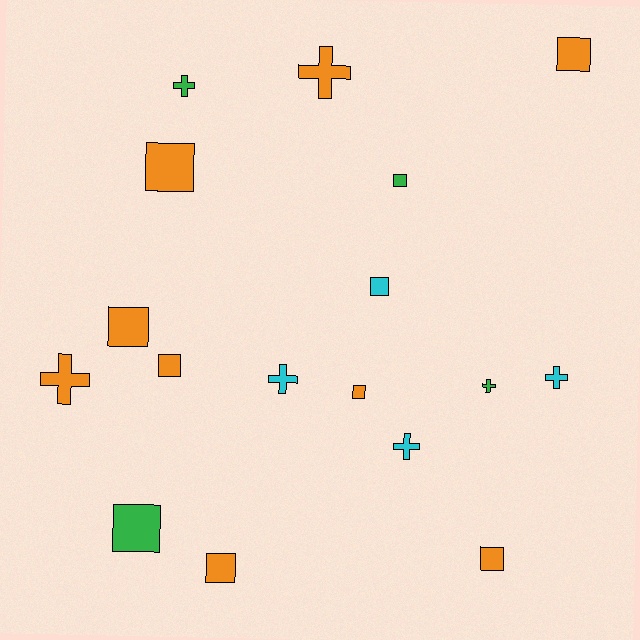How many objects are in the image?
There are 17 objects.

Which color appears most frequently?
Orange, with 9 objects.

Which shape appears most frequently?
Square, with 10 objects.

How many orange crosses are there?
There are 2 orange crosses.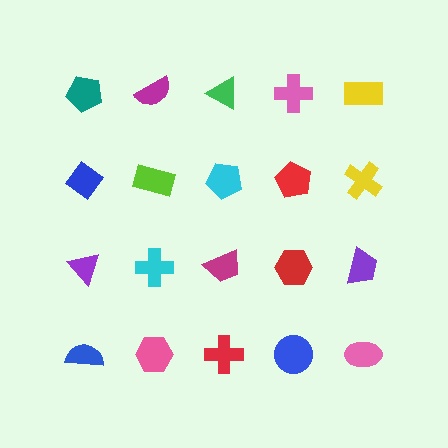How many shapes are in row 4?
5 shapes.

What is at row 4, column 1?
A blue semicircle.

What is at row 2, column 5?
A yellow cross.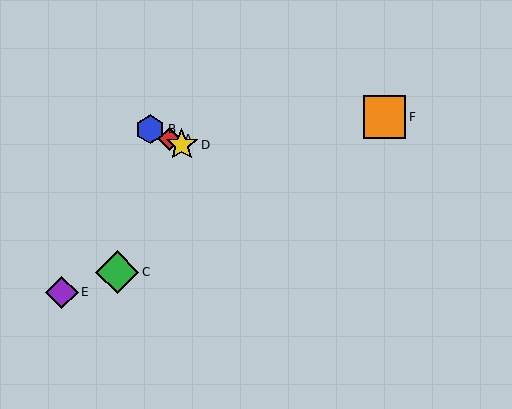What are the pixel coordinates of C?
Object C is at (117, 272).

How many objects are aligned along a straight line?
3 objects (A, B, D) are aligned along a straight line.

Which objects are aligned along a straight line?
Objects A, B, D are aligned along a straight line.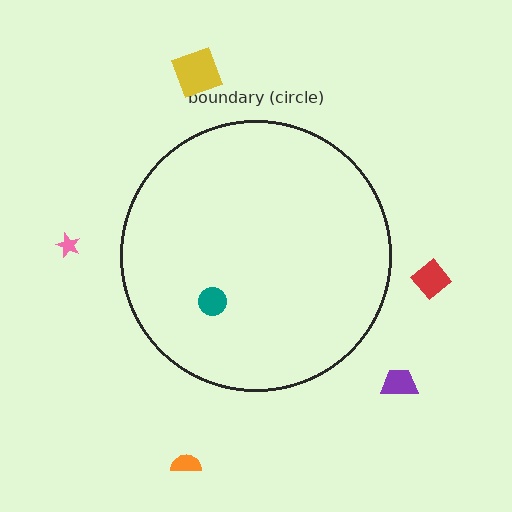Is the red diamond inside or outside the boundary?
Outside.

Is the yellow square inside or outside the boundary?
Outside.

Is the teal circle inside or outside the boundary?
Inside.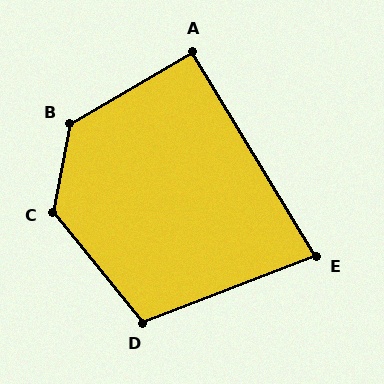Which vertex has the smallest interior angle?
E, at approximately 80 degrees.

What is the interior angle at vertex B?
Approximately 131 degrees (obtuse).